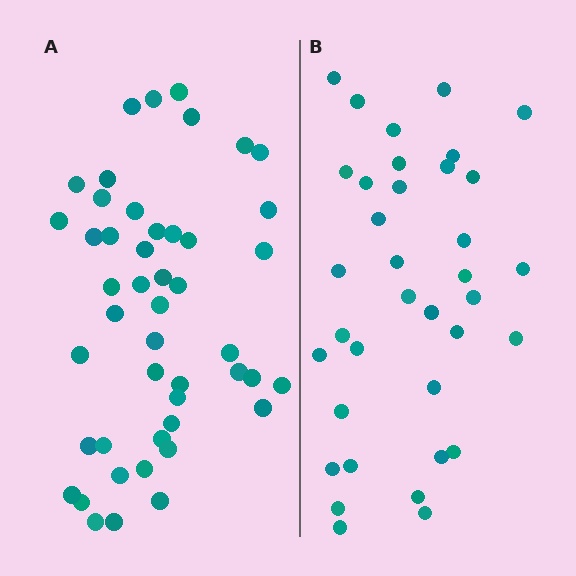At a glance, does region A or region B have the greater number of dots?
Region A (the left region) has more dots.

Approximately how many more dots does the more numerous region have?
Region A has roughly 12 or so more dots than region B.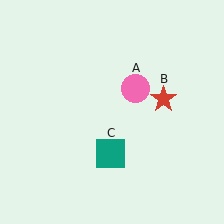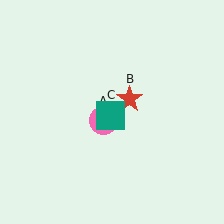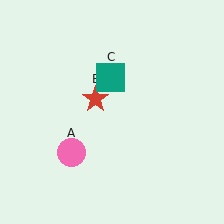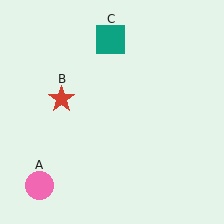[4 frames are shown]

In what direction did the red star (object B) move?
The red star (object B) moved left.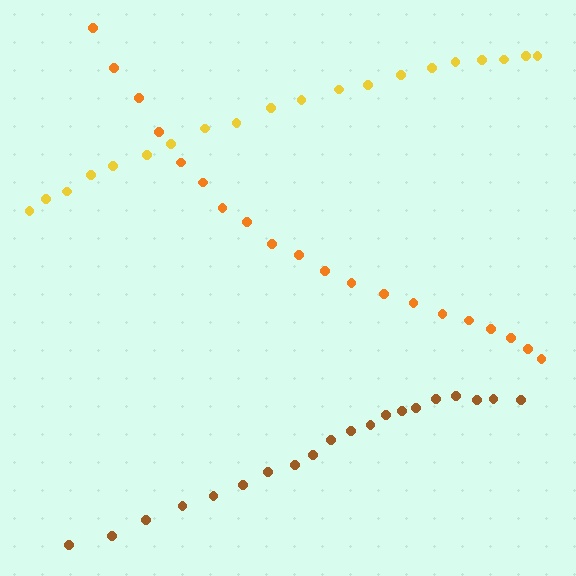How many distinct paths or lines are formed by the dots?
There are 3 distinct paths.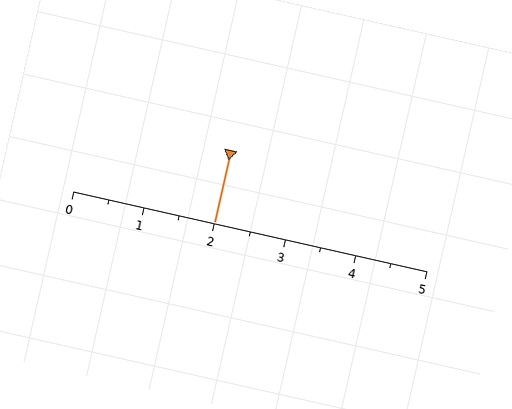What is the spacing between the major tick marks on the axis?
The major ticks are spaced 1 apart.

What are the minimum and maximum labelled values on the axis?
The axis runs from 0 to 5.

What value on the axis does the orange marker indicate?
The marker indicates approximately 2.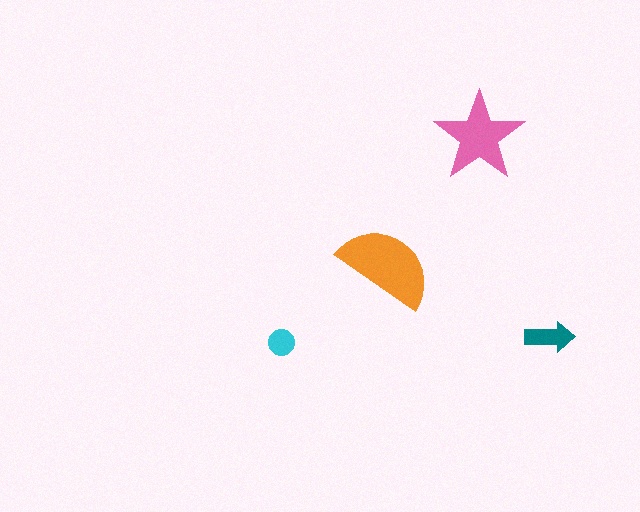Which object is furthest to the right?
The teal arrow is rightmost.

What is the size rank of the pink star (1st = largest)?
2nd.